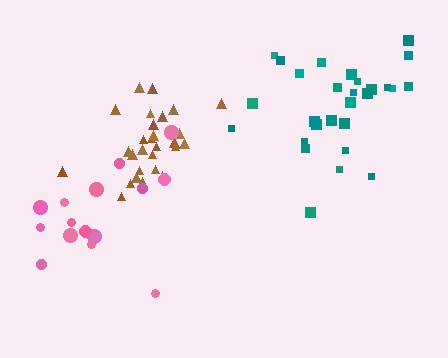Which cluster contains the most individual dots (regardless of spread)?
Teal (29).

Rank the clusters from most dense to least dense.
brown, teal, pink.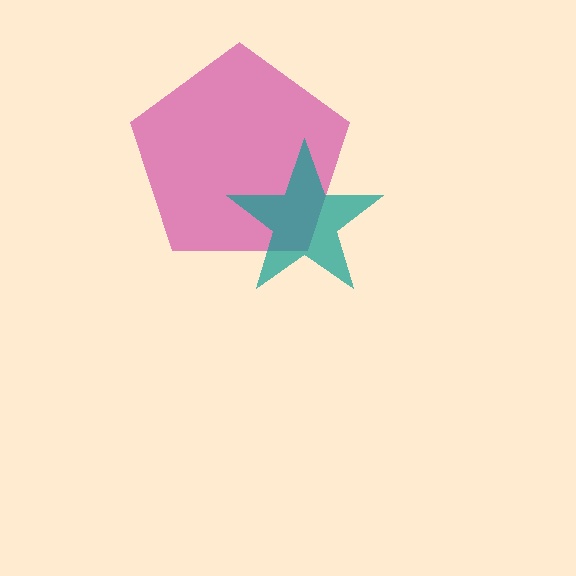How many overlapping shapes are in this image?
There are 2 overlapping shapes in the image.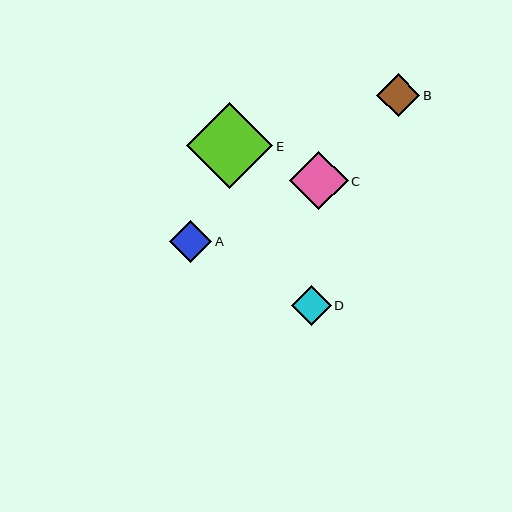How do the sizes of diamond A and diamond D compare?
Diamond A and diamond D are approximately the same size.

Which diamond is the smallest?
Diamond D is the smallest with a size of approximately 40 pixels.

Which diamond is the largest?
Diamond E is the largest with a size of approximately 86 pixels.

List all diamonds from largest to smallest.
From largest to smallest: E, C, B, A, D.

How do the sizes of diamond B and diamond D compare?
Diamond B and diamond D are approximately the same size.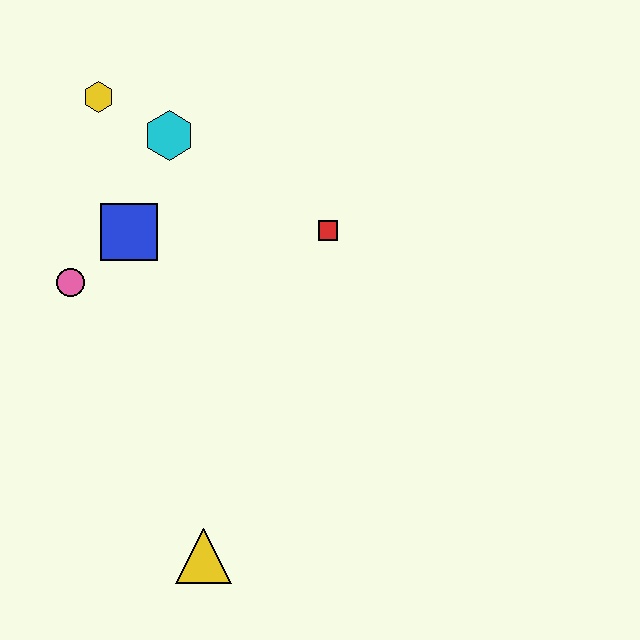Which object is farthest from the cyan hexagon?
The yellow triangle is farthest from the cyan hexagon.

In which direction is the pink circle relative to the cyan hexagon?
The pink circle is below the cyan hexagon.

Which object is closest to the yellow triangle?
The pink circle is closest to the yellow triangle.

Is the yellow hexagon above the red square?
Yes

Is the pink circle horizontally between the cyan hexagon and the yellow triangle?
No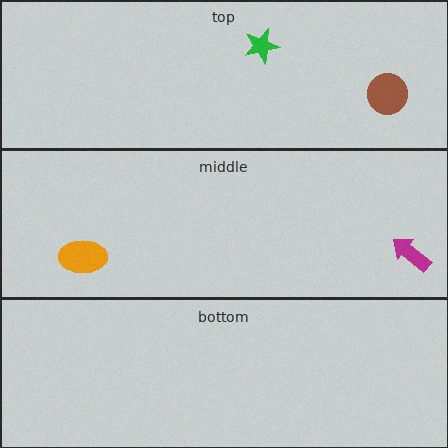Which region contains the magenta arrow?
The middle region.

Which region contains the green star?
The top region.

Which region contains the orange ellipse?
The middle region.